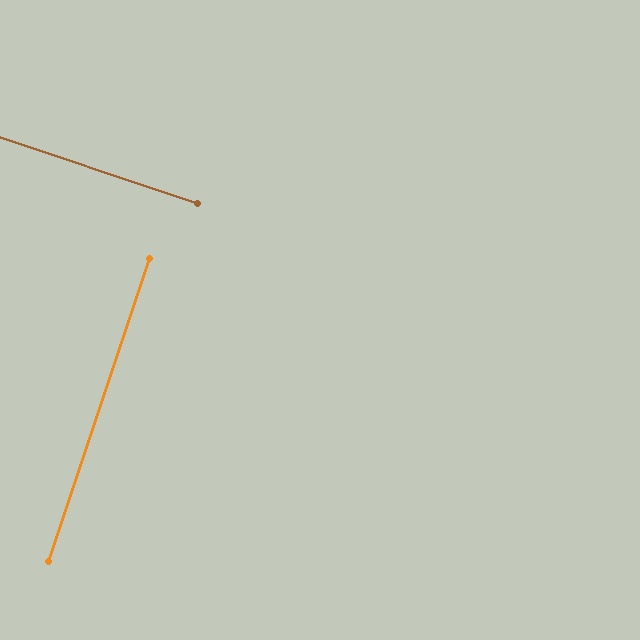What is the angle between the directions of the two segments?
Approximately 90 degrees.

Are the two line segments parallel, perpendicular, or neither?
Perpendicular — they meet at approximately 90°.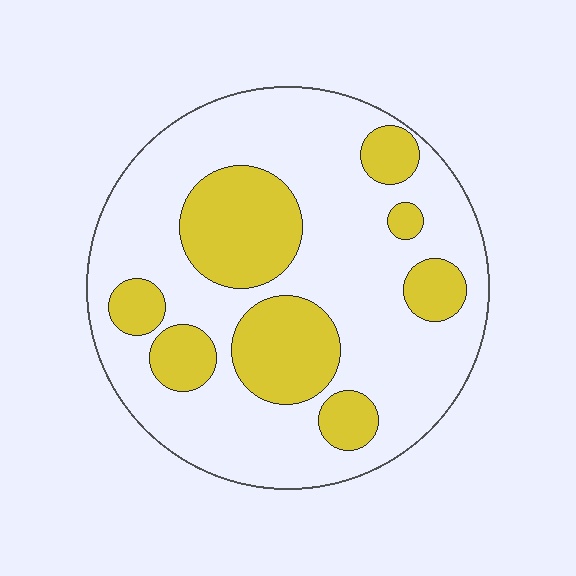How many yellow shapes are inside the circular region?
8.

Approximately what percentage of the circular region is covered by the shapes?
Approximately 30%.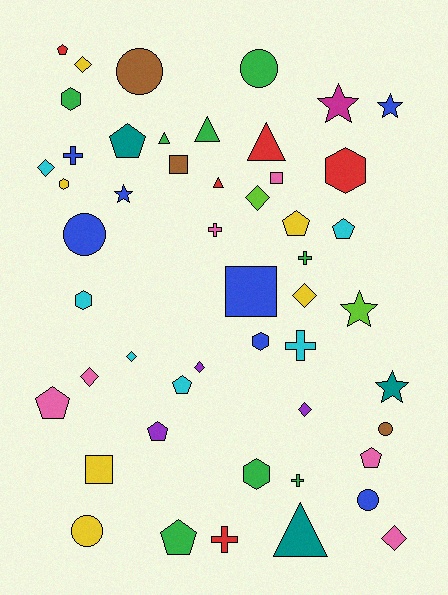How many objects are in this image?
There are 50 objects.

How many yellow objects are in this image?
There are 6 yellow objects.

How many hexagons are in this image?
There are 6 hexagons.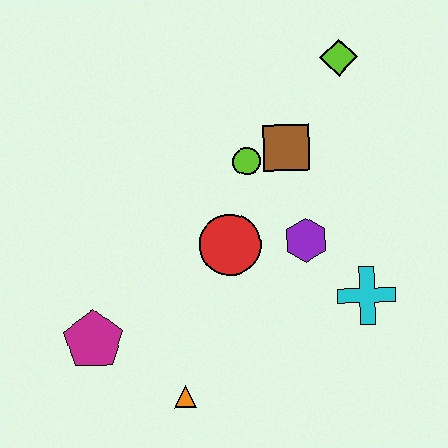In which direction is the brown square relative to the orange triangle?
The brown square is above the orange triangle.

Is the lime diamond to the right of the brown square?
Yes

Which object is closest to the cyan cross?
The purple hexagon is closest to the cyan cross.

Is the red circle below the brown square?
Yes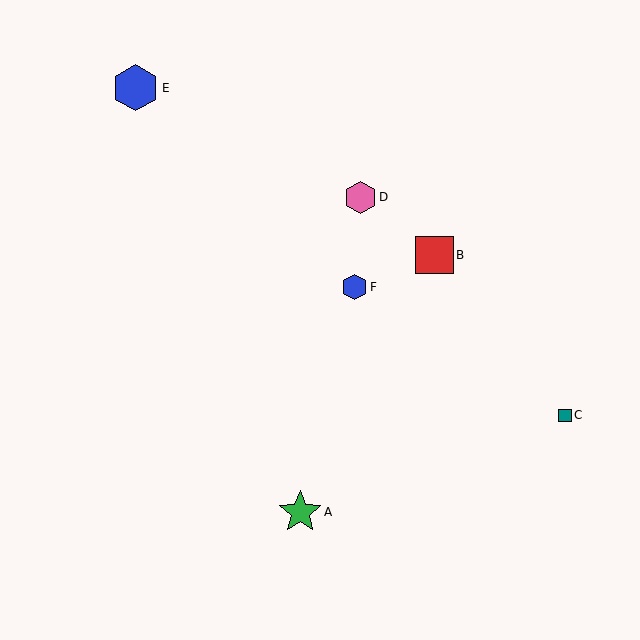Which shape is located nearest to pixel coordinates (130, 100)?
The blue hexagon (labeled E) at (136, 88) is nearest to that location.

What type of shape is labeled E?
Shape E is a blue hexagon.